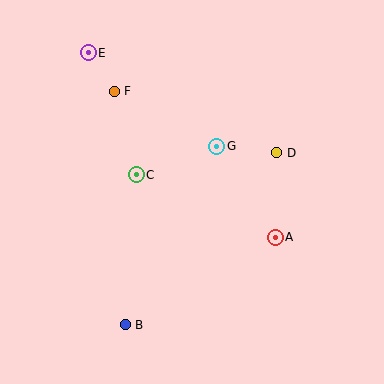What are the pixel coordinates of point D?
Point D is at (277, 153).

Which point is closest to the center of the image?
Point G at (217, 146) is closest to the center.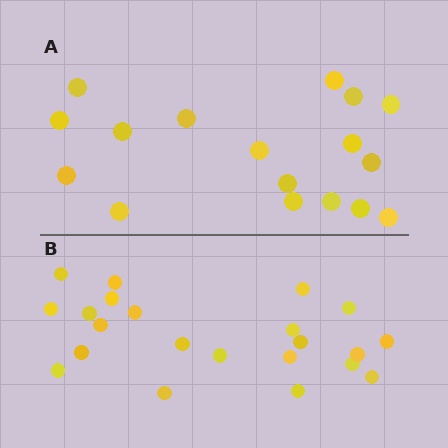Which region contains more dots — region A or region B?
Region B (the bottom region) has more dots.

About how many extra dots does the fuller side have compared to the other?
Region B has about 5 more dots than region A.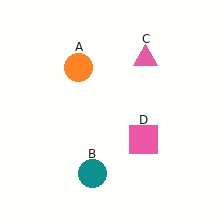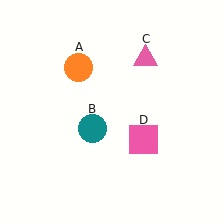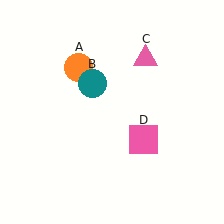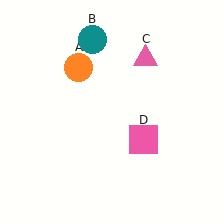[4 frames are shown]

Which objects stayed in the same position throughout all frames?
Orange circle (object A) and pink triangle (object C) and pink square (object D) remained stationary.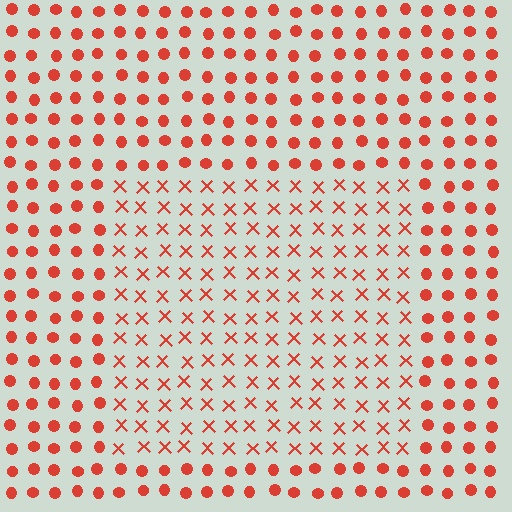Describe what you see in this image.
The image is filled with small red elements arranged in a uniform grid. A rectangle-shaped region contains X marks, while the surrounding area contains circles. The boundary is defined purely by the change in element shape.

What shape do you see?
I see a rectangle.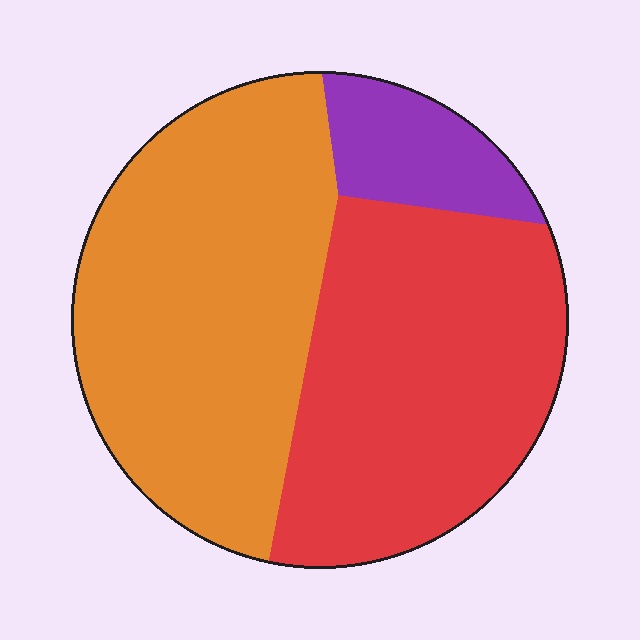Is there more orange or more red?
Orange.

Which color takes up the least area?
Purple, at roughly 10%.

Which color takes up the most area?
Orange, at roughly 45%.